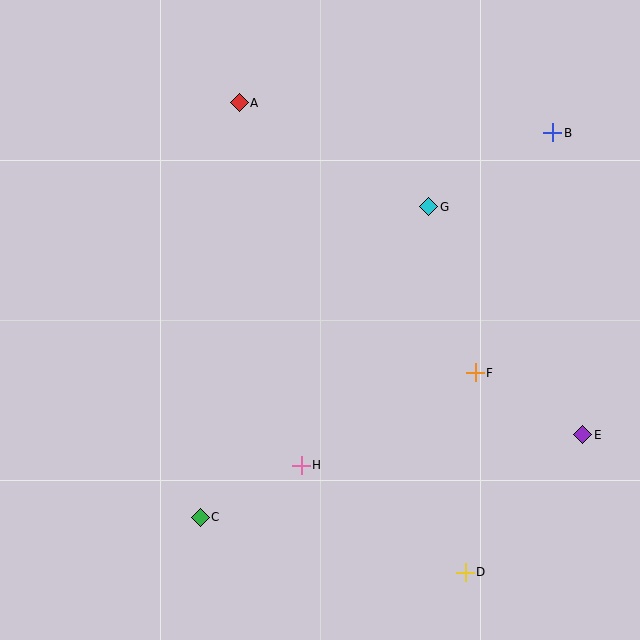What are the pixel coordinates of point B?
Point B is at (553, 133).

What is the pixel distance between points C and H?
The distance between C and H is 114 pixels.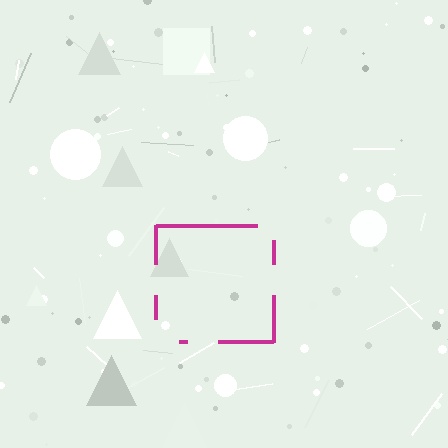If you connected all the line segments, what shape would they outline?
They would outline a square.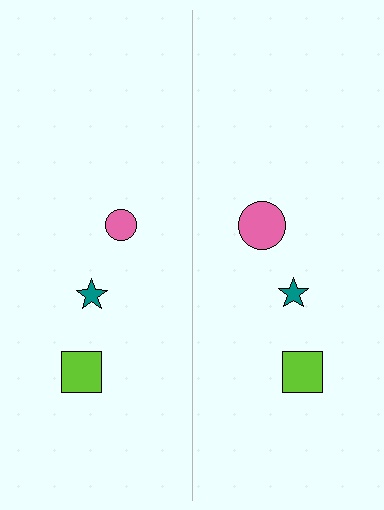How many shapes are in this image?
There are 6 shapes in this image.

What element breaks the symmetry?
The pink circle on the right side has a different size than its mirror counterpart.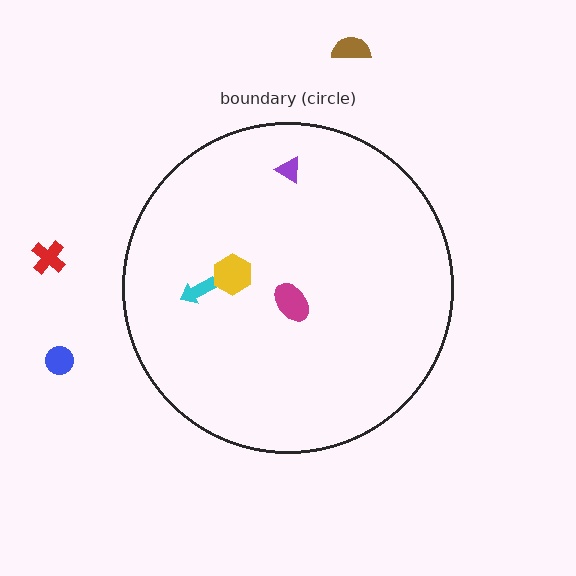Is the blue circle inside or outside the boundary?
Outside.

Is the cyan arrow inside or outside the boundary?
Inside.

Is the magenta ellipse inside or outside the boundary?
Inside.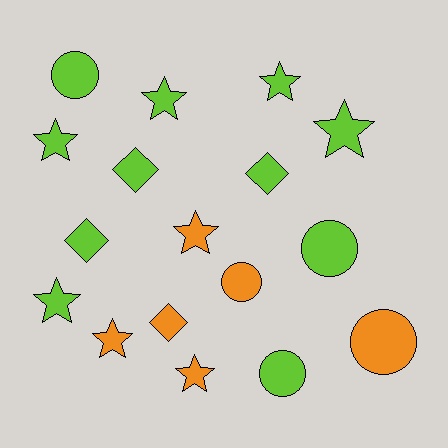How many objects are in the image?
There are 17 objects.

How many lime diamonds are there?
There are 3 lime diamonds.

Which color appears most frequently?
Lime, with 11 objects.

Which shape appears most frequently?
Star, with 8 objects.